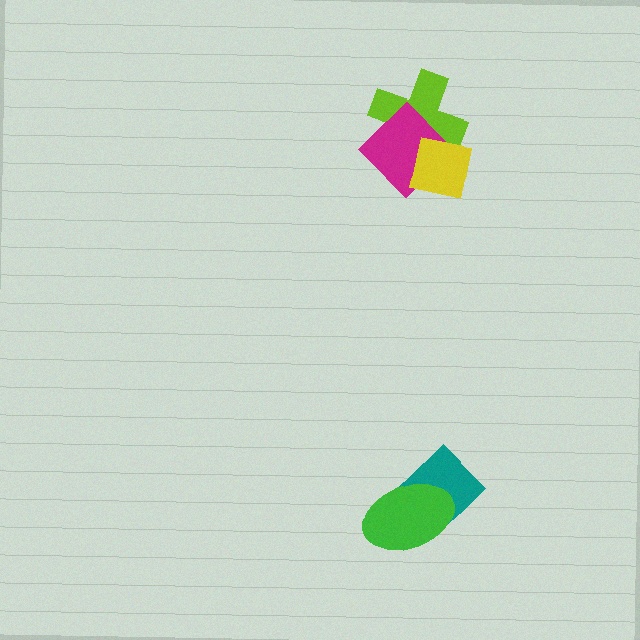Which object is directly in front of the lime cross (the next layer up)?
The magenta diamond is directly in front of the lime cross.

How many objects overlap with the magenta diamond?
2 objects overlap with the magenta diamond.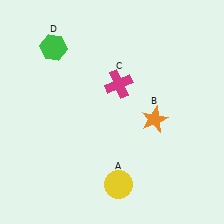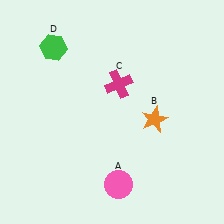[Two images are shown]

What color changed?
The circle (A) changed from yellow in Image 1 to pink in Image 2.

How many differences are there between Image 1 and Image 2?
There is 1 difference between the two images.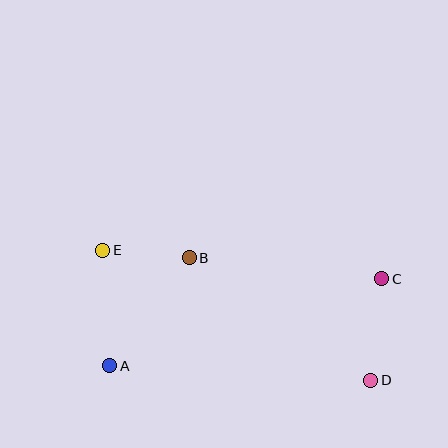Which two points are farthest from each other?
Points D and E are farthest from each other.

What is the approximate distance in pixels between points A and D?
The distance between A and D is approximately 261 pixels.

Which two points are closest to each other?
Points B and E are closest to each other.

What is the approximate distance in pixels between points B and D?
The distance between B and D is approximately 219 pixels.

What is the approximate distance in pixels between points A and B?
The distance between A and B is approximately 134 pixels.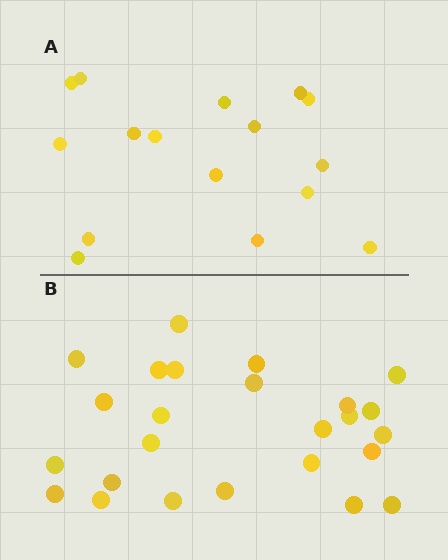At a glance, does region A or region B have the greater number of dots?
Region B (the bottom region) has more dots.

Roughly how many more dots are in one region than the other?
Region B has roughly 8 or so more dots than region A.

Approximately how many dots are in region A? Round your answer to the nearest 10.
About 20 dots. (The exact count is 16, which rounds to 20.)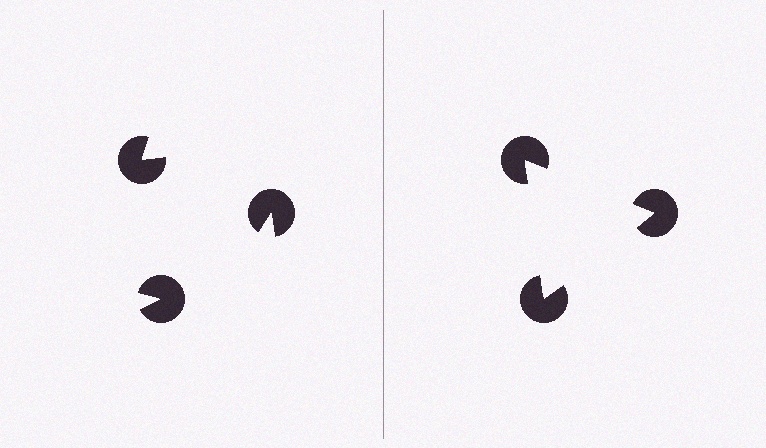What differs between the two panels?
The pac-man discs are positioned identically on both sides; only the wedge orientations differ. On the right they align to a triangle; on the left they are misaligned.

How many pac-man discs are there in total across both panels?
6 — 3 on each side.